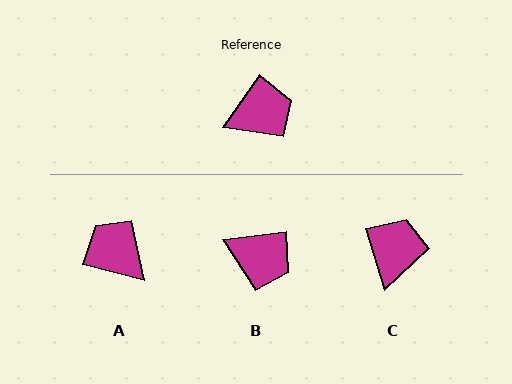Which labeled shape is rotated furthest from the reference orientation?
A, about 111 degrees away.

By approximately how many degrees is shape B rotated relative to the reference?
Approximately 48 degrees clockwise.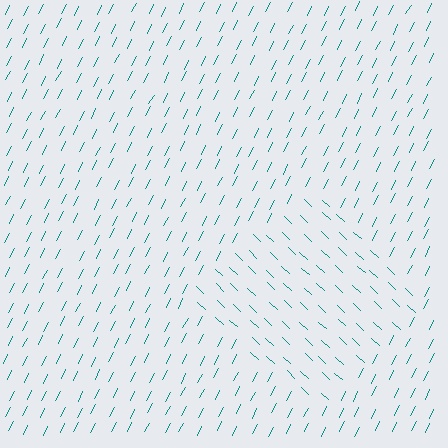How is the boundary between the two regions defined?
The boundary is defined purely by a change in line orientation (approximately 74 degrees difference). All lines are the same color and thickness.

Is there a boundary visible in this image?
Yes, there is a texture boundary formed by a change in line orientation.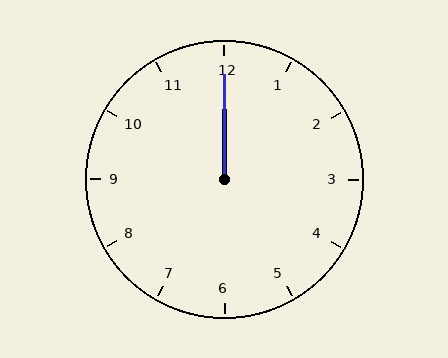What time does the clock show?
12:00.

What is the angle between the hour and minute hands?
Approximately 0 degrees.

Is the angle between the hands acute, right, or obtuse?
It is acute.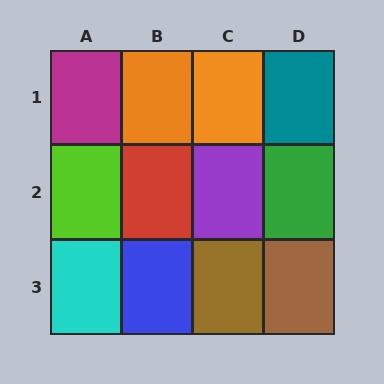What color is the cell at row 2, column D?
Green.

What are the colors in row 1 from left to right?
Magenta, orange, orange, teal.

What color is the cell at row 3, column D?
Brown.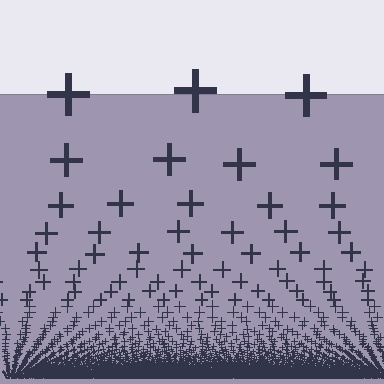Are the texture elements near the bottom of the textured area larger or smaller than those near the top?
Smaller. The gradient is inverted — elements near the bottom are smaller and denser.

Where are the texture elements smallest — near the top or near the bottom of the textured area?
Near the bottom.